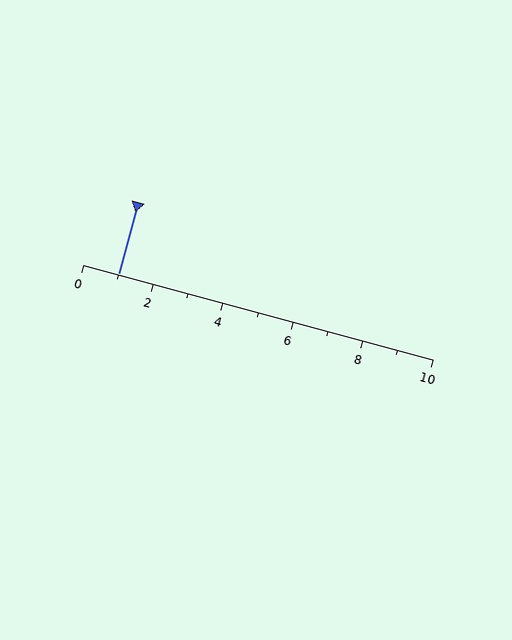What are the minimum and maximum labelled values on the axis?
The axis runs from 0 to 10.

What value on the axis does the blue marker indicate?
The marker indicates approximately 1.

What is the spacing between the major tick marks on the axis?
The major ticks are spaced 2 apart.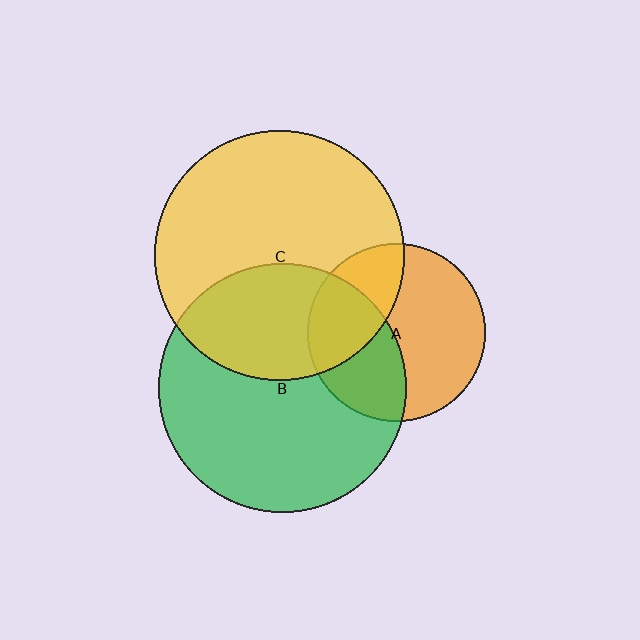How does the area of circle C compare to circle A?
Approximately 2.0 times.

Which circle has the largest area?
Circle C (yellow).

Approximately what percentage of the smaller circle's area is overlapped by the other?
Approximately 35%.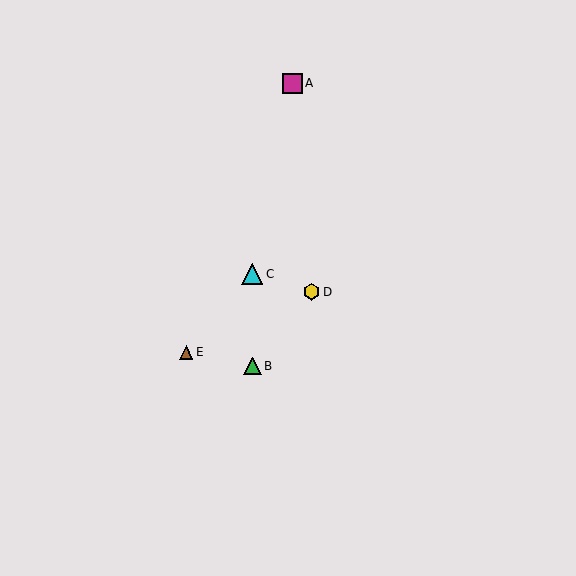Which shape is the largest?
The cyan triangle (labeled C) is the largest.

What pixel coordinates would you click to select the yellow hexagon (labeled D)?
Click at (312, 292) to select the yellow hexagon D.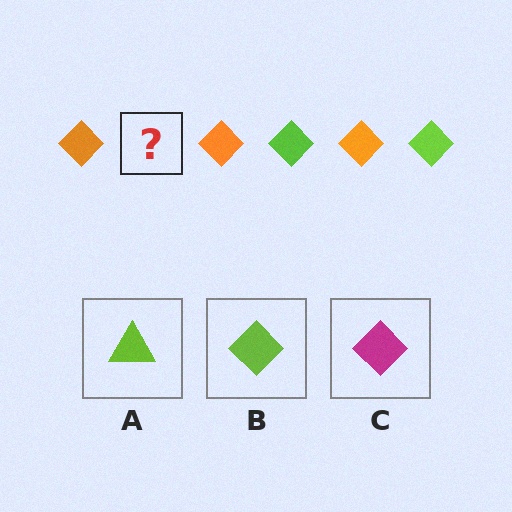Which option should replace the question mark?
Option B.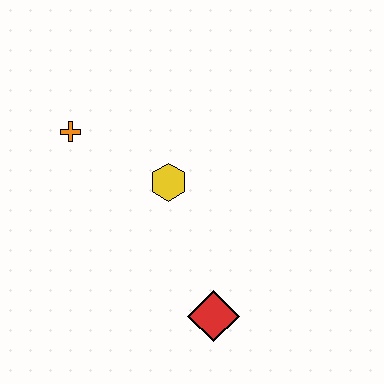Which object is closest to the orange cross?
The yellow hexagon is closest to the orange cross.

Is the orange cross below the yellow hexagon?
No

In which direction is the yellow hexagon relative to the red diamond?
The yellow hexagon is above the red diamond.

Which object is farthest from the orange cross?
The red diamond is farthest from the orange cross.